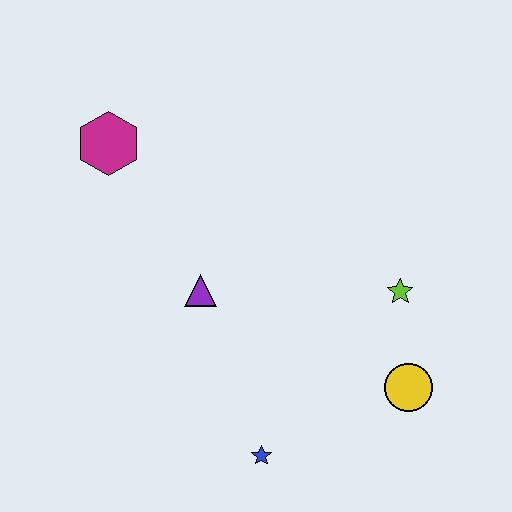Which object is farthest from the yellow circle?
The magenta hexagon is farthest from the yellow circle.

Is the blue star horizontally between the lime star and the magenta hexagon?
Yes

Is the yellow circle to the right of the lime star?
Yes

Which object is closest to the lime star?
The yellow circle is closest to the lime star.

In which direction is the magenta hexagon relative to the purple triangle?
The magenta hexagon is above the purple triangle.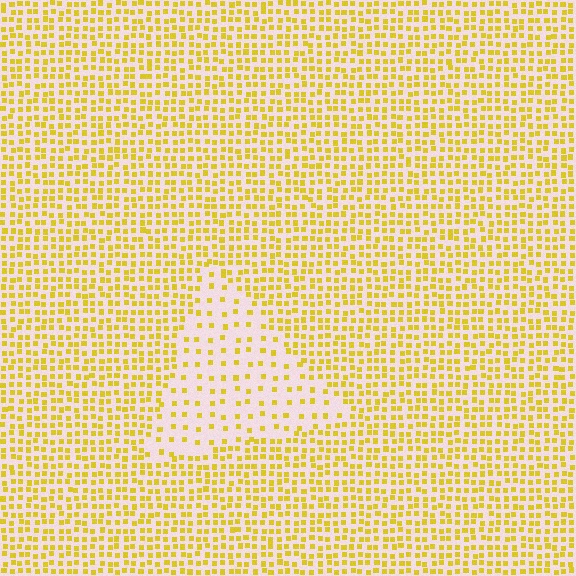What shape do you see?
I see a triangle.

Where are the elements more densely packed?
The elements are more densely packed outside the triangle boundary.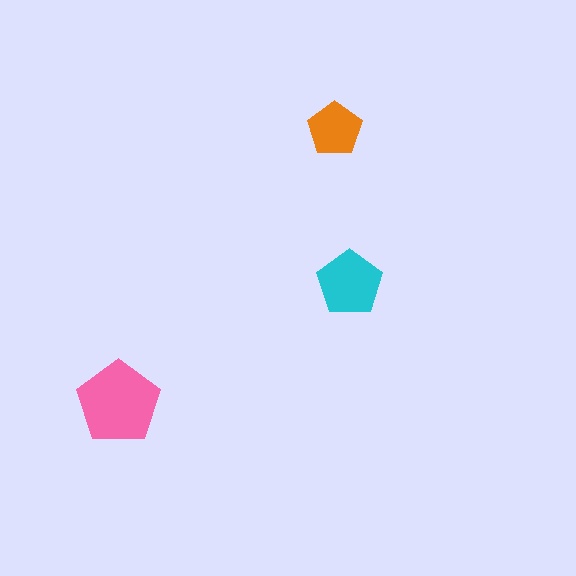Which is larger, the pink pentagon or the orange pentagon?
The pink one.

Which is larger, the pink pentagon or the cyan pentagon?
The pink one.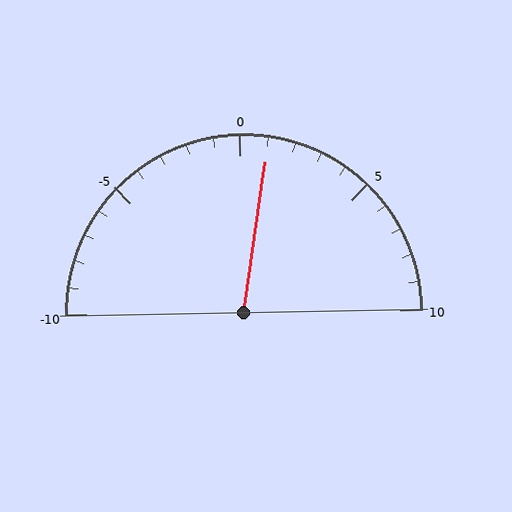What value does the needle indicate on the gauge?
The needle indicates approximately 1.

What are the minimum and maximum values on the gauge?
The gauge ranges from -10 to 10.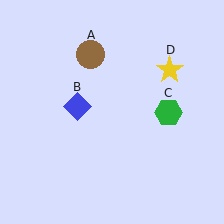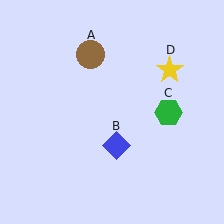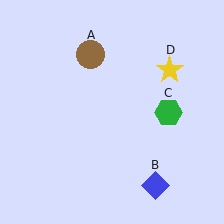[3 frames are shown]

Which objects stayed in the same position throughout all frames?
Brown circle (object A) and green hexagon (object C) and yellow star (object D) remained stationary.